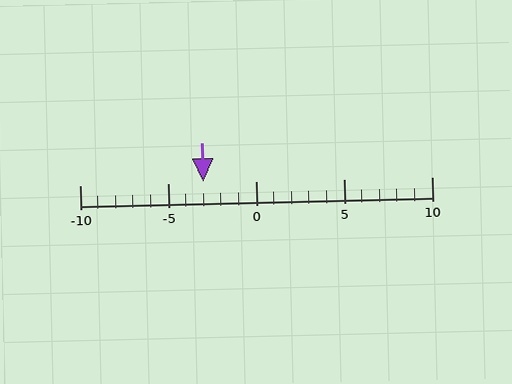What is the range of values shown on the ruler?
The ruler shows values from -10 to 10.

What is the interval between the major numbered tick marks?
The major tick marks are spaced 5 units apart.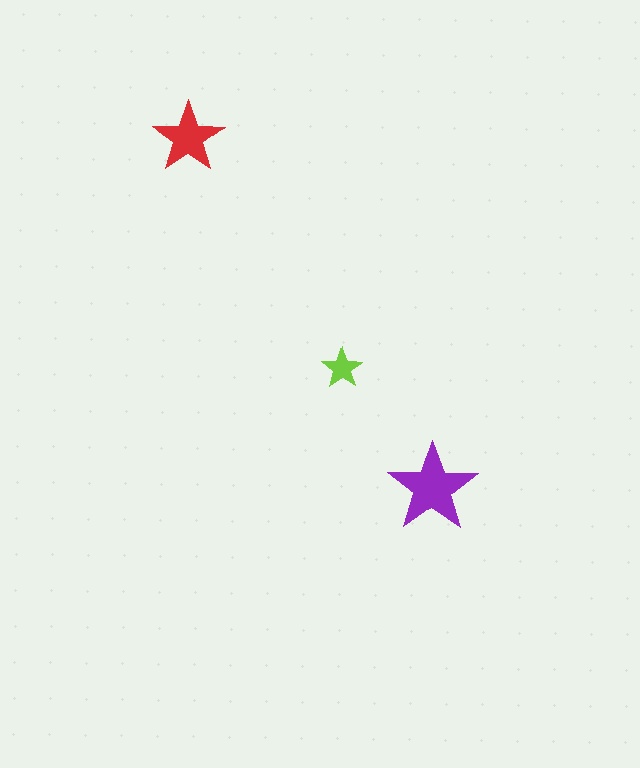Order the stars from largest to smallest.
the purple one, the red one, the lime one.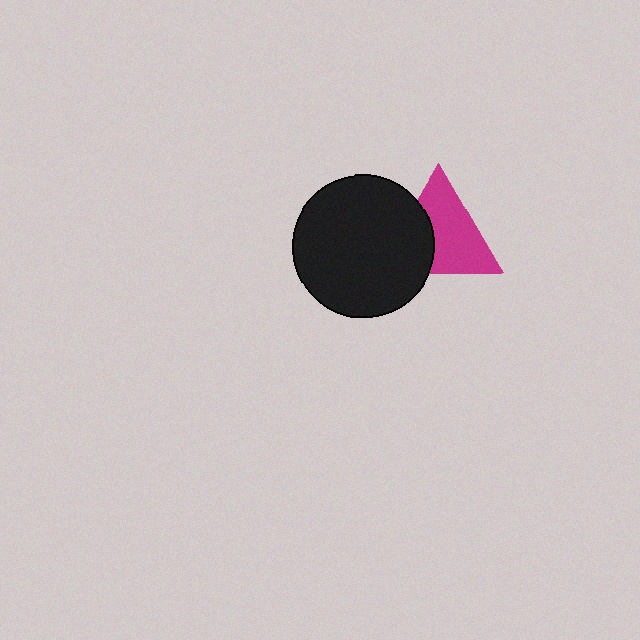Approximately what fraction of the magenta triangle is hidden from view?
Roughly 36% of the magenta triangle is hidden behind the black circle.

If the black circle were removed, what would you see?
You would see the complete magenta triangle.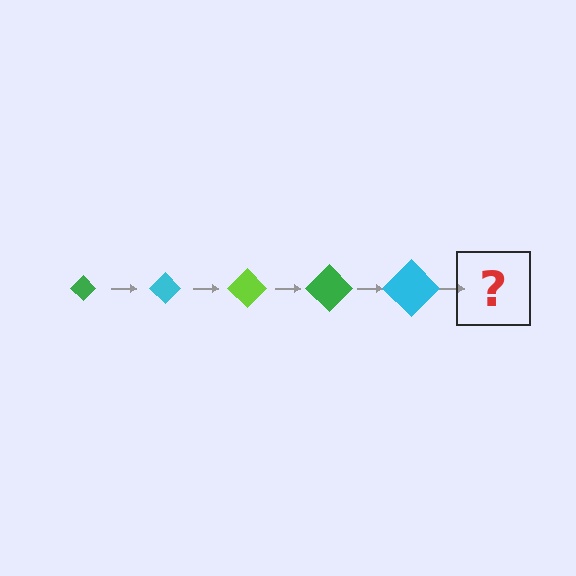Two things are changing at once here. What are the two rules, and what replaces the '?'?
The two rules are that the diamond grows larger each step and the color cycles through green, cyan, and lime. The '?' should be a lime diamond, larger than the previous one.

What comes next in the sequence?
The next element should be a lime diamond, larger than the previous one.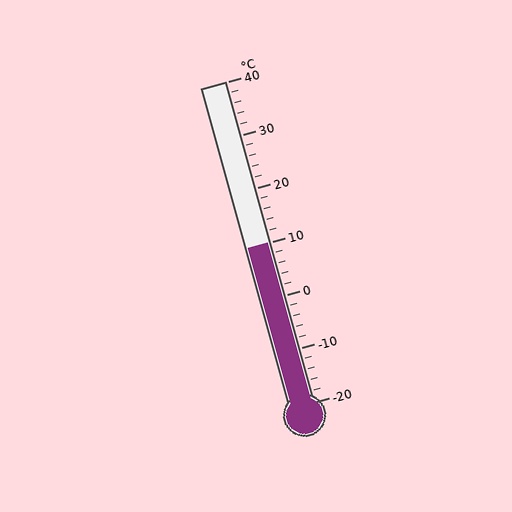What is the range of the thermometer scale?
The thermometer scale ranges from -20°C to 40°C.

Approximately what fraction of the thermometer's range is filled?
The thermometer is filled to approximately 50% of its range.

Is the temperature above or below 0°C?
The temperature is above 0°C.